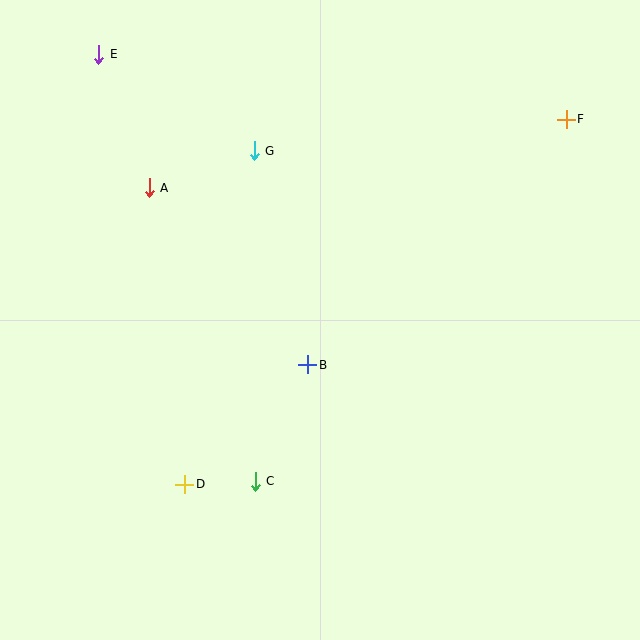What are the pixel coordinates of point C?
Point C is at (255, 481).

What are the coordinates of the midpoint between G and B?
The midpoint between G and B is at (281, 258).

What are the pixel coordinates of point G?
Point G is at (254, 151).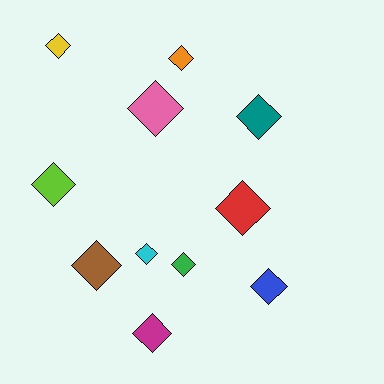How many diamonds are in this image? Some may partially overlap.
There are 11 diamonds.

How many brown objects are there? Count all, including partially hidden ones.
There is 1 brown object.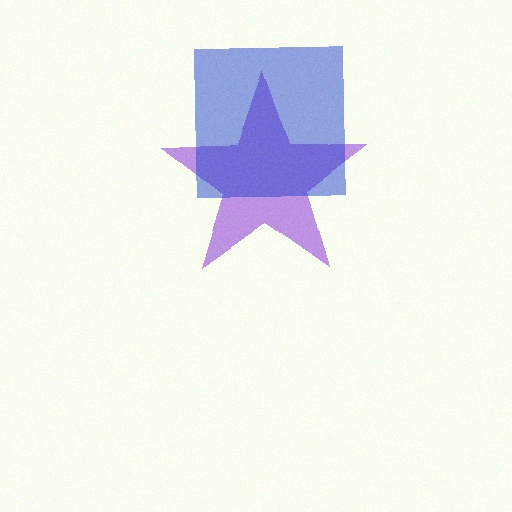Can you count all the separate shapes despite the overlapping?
Yes, there are 2 separate shapes.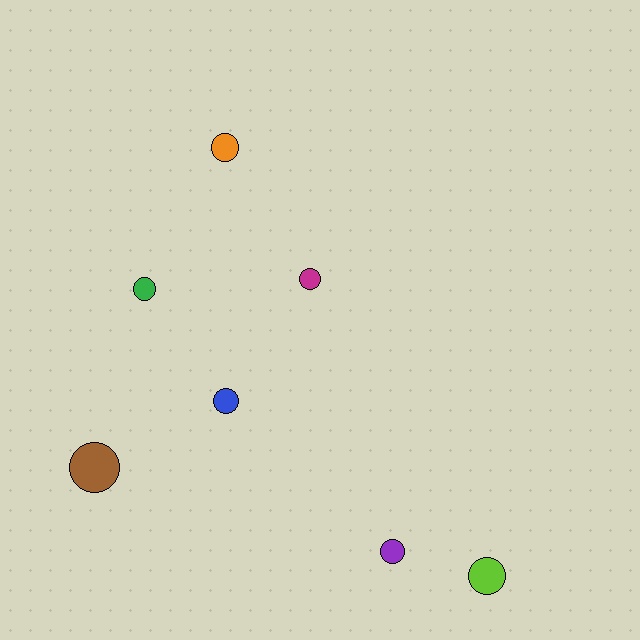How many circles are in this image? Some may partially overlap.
There are 7 circles.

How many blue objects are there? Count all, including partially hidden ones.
There is 1 blue object.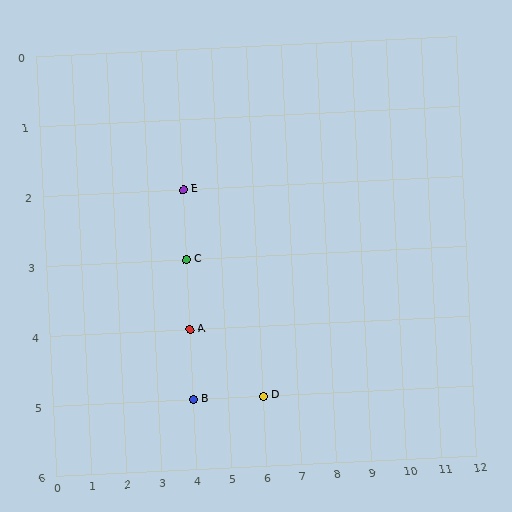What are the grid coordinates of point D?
Point D is at grid coordinates (6, 5).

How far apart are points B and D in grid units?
Points B and D are 2 columns apart.